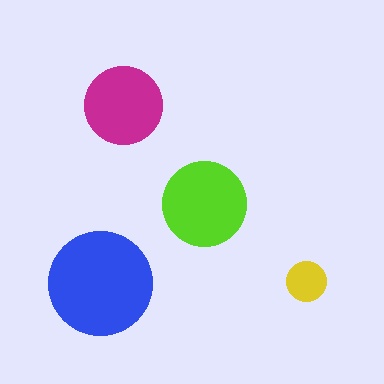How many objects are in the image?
There are 4 objects in the image.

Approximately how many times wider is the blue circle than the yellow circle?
About 2.5 times wider.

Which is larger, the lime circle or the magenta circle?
The lime one.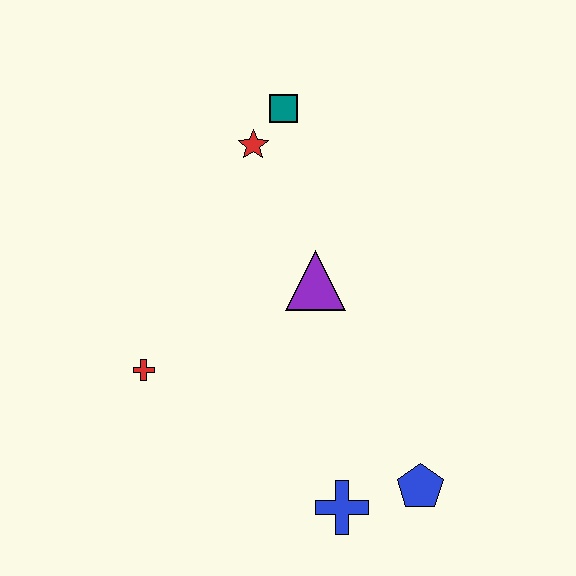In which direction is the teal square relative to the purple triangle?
The teal square is above the purple triangle.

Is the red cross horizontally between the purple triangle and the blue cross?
No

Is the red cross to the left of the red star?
Yes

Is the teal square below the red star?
No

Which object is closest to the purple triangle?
The red star is closest to the purple triangle.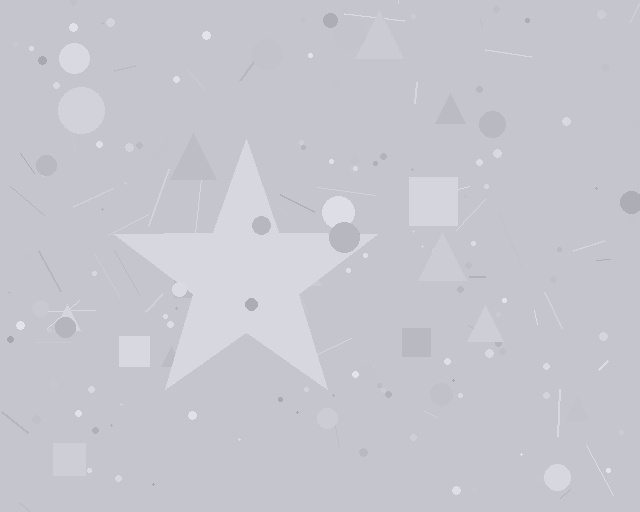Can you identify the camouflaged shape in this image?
The camouflaged shape is a star.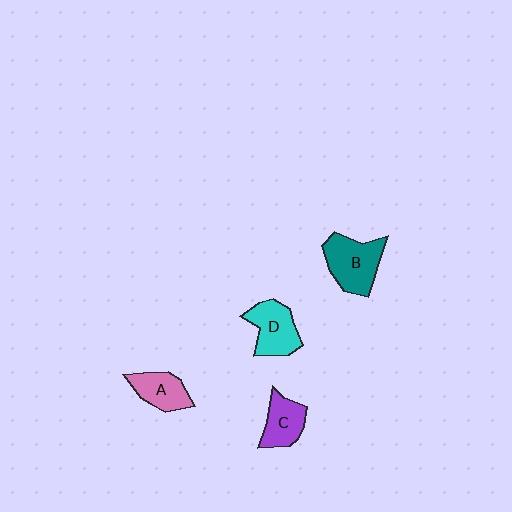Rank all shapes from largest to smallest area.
From largest to smallest: B (teal), D (cyan), C (purple), A (pink).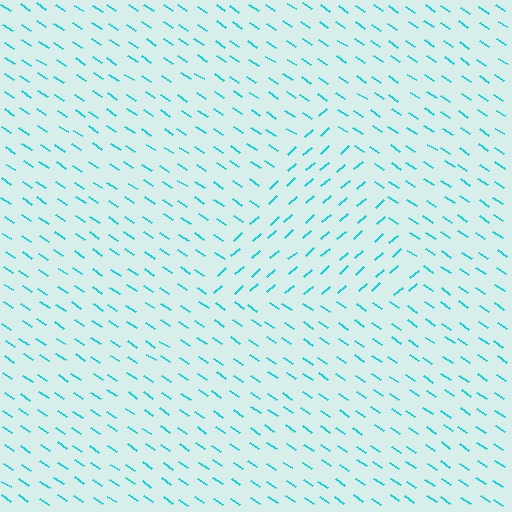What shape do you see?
I see a triangle.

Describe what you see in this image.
The image is filled with small cyan line segments. A triangle region in the image has lines oriented differently from the surrounding lines, creating a visible texture boundary.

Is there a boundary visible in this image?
Yes, there is a texture boundary formed by a change in line orientation.